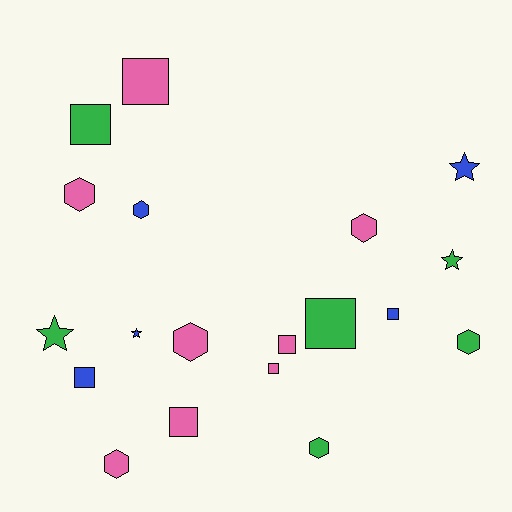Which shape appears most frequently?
Square, with 8 objects.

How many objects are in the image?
There are 19 objects.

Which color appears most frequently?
Pink, with 8 objects.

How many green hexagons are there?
There are 2 green hexagons.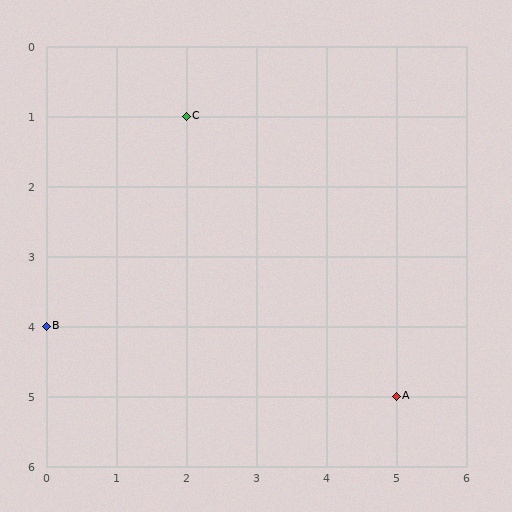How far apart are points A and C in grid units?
Points A and C are 3 columns and 4 rows apart (about 5.0 grid units diagonally).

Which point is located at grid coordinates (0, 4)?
Point B is at (0, 4).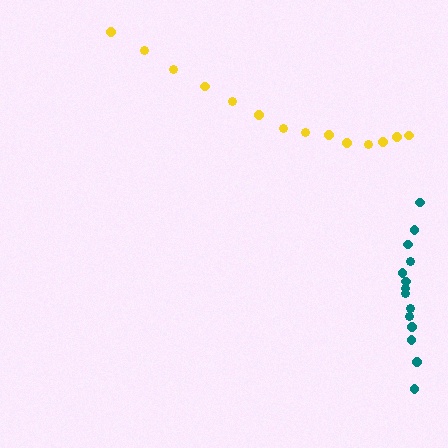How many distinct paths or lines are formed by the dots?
There are 2 distinct paths.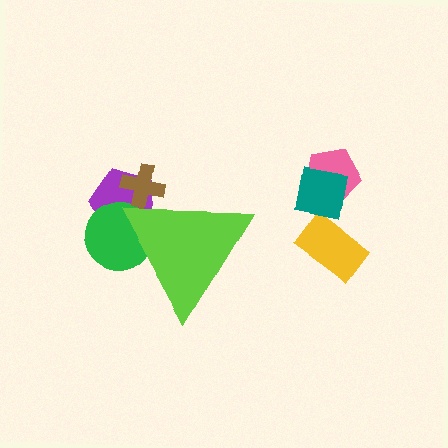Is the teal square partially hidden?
No, the teal square is fully visible.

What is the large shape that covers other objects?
A lime triangle.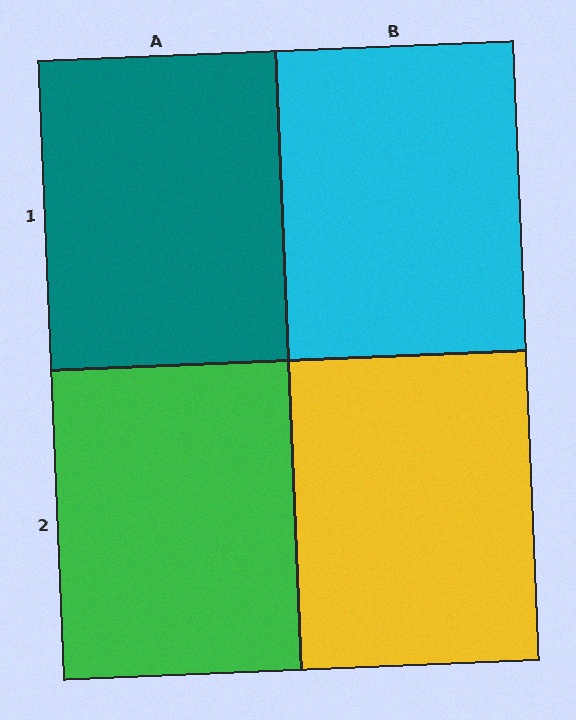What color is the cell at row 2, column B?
Yellow.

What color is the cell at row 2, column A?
Green.